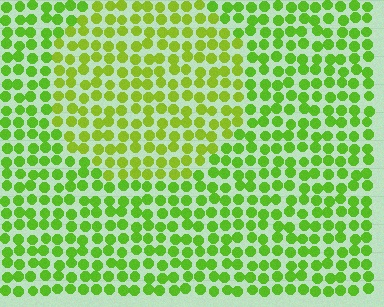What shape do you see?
I see a circle.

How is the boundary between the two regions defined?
The boundary is defined purely by a slight shift in hue (about 20 degrees). Spacing, size, and orientation are identical on both sides.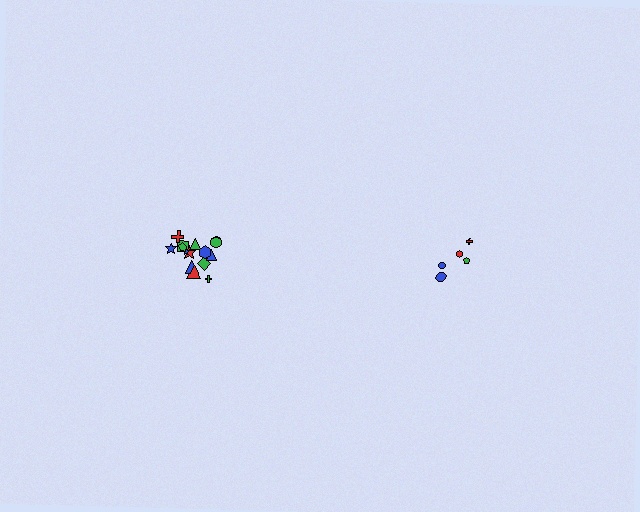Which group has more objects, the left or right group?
The left group.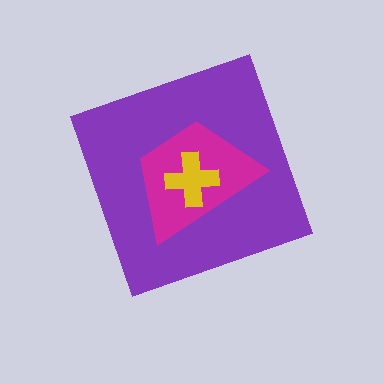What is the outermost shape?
The purple diamond.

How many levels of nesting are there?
3.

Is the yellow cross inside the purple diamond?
Yes.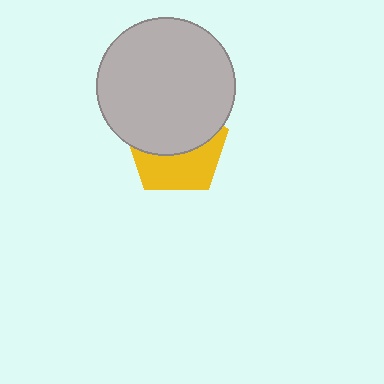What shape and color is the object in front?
The object in front is a light gray circle.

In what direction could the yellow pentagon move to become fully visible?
The yellow pentagon could move down. That would shift it out from behind the light gray circle entirely.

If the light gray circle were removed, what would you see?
You would see the complete yellow pentagon.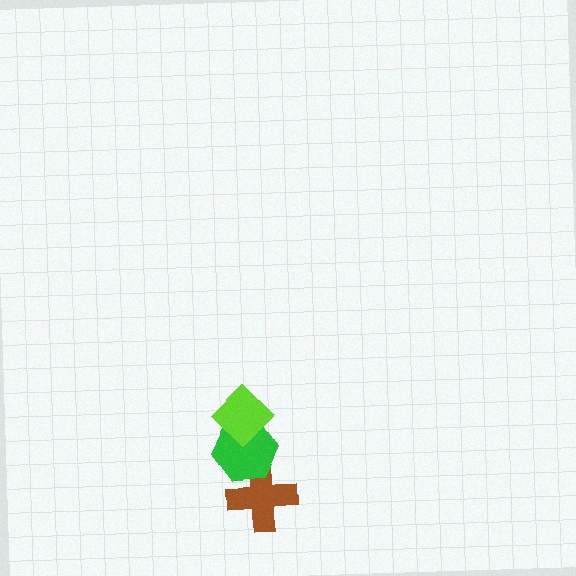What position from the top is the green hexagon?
The green hexagon is 2nd from the top.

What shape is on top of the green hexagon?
The lime diamond is on top of the green hexagon.